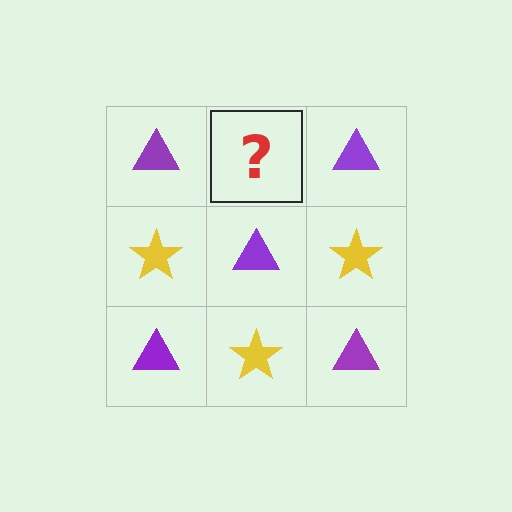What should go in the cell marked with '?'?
The missing cell should contain a yellow star.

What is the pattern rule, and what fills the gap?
The rule is that it alternates purple triangle and yellow star in a checkerboard pattern. The gap should be filled with a yellow star.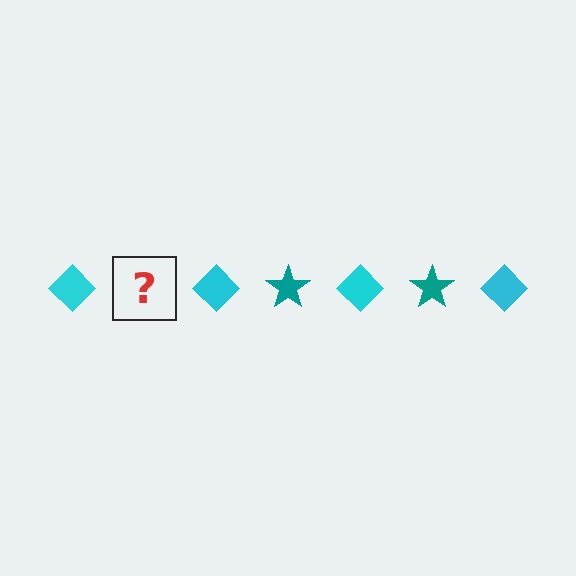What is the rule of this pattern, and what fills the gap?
The rule is that the pattern alternates between cyan diamond and teal star. The gap should be filled with a teal star.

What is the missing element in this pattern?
The missing element is a teal star.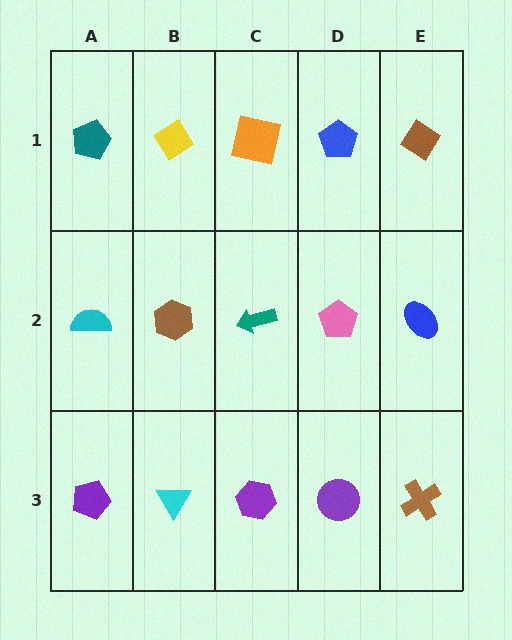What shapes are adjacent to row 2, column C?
An orange square (row 1, column C), a purple hexagon (row 3, column C), a brown hexagon (row 2, column B), a pink pentagon (row 2, column D).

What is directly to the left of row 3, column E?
A purple circle.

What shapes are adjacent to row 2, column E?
A brown diamond (row 1, column E), a brown cross (row 3, column E), a pink pentagon (row 2, column D).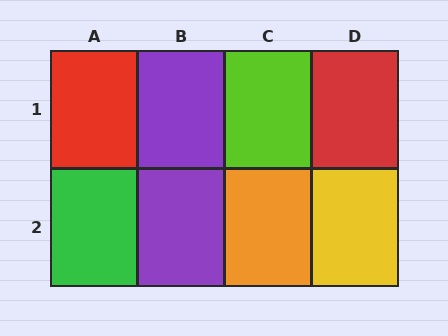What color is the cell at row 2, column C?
Orange.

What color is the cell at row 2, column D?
Yellow.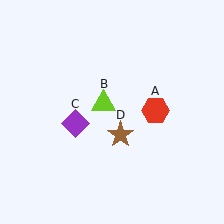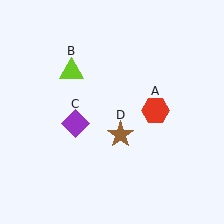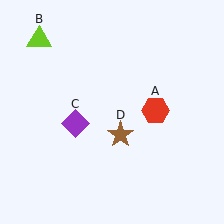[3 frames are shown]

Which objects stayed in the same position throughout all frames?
Red hexagon (object A) and purple diamond (object C) and brown star (object D) remained stationary.